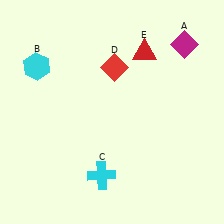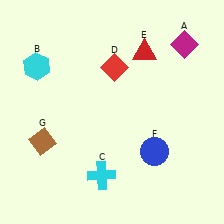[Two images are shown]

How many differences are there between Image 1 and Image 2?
There are 2 differences between the two images.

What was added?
A blue circle (F), a brown diamond (G) were added in Image 2.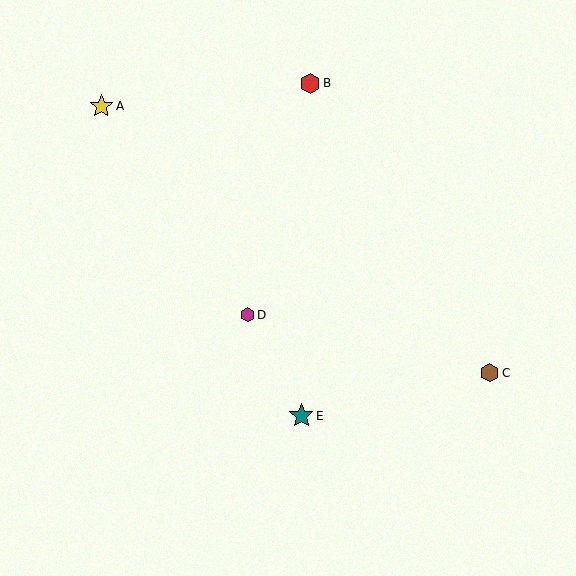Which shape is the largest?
The teal star (labeled E) is the largest.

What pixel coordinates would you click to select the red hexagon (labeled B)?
Click at (310, 83) to select the red hexagon B.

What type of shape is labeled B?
Shape B is a red hexagon.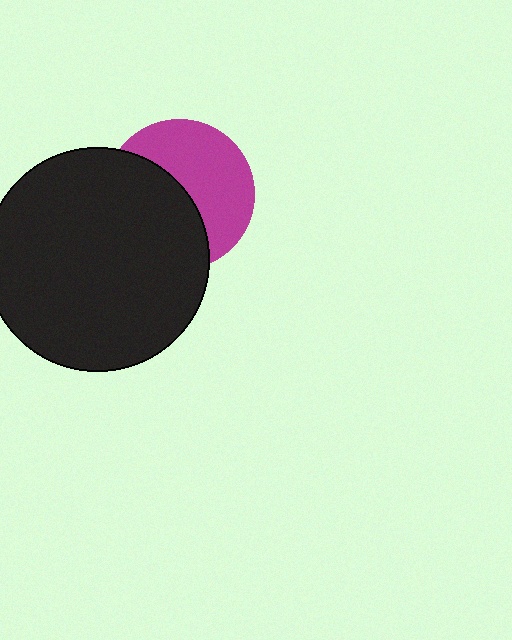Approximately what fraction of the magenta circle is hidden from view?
Roughly 49% of the magenta circle is hidden behind the black circle.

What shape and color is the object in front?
The object in front is a black circle.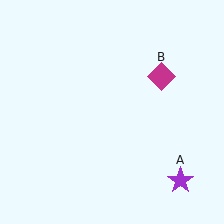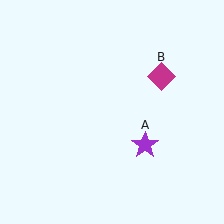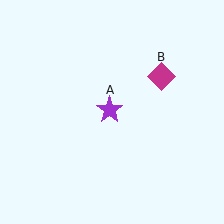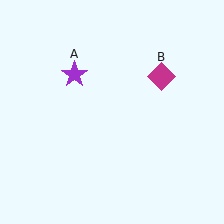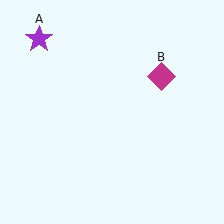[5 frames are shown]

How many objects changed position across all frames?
1 object changed position: purple star (object A).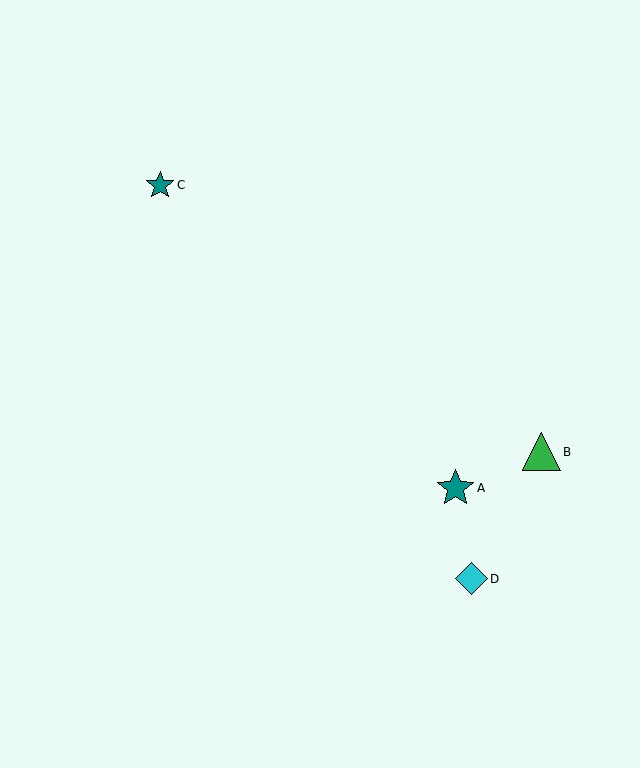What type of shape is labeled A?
Shape A is a teal star.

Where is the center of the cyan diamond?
The center of the cyan diamond is at (471, 579).